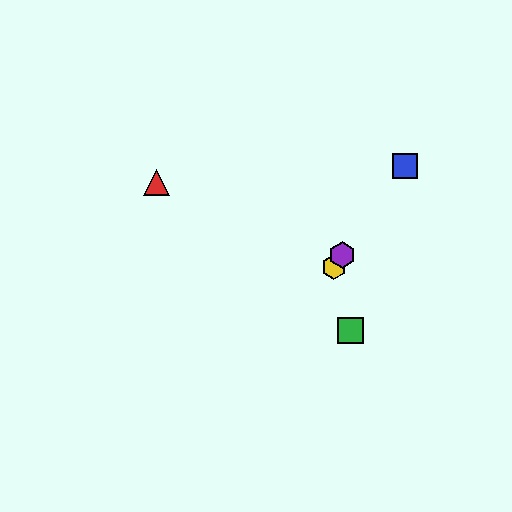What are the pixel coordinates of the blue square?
The blue square is at (405, 166).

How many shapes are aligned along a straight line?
3 shapes (the blue square, the yellow hexagon, the purple hexagon) are aligned along a straight line.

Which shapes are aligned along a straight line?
The blue square, the yellow hexagon, the purple hexagon are aligned along a straight line.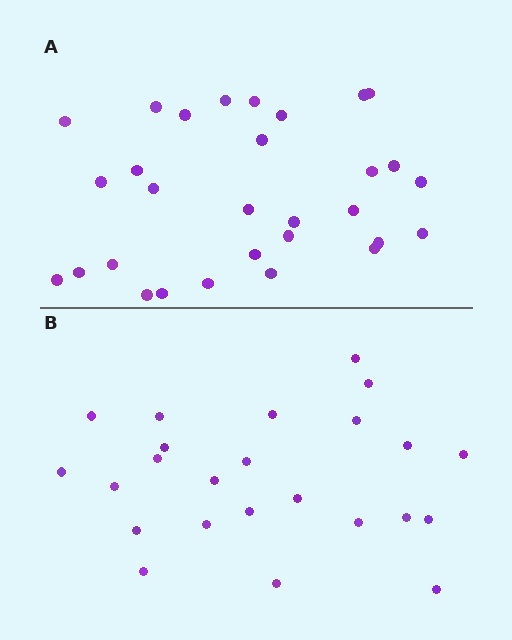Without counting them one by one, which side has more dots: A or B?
Region A (the top region) has more dots.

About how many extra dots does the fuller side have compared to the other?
Region A has about 6 more dots than region B.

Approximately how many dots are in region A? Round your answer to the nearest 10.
About 30 dots.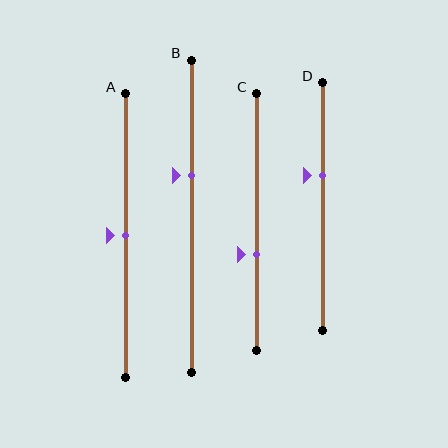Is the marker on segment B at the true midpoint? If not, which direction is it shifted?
No, the marker on segment B is shifted upward by about 13% of the segment length.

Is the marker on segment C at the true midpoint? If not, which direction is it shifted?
No, the marker on segment C is shifted downward by about 13% of the segment length.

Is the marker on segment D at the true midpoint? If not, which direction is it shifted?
No, the marker on segment D is shifted upward by about 13% of the segment length.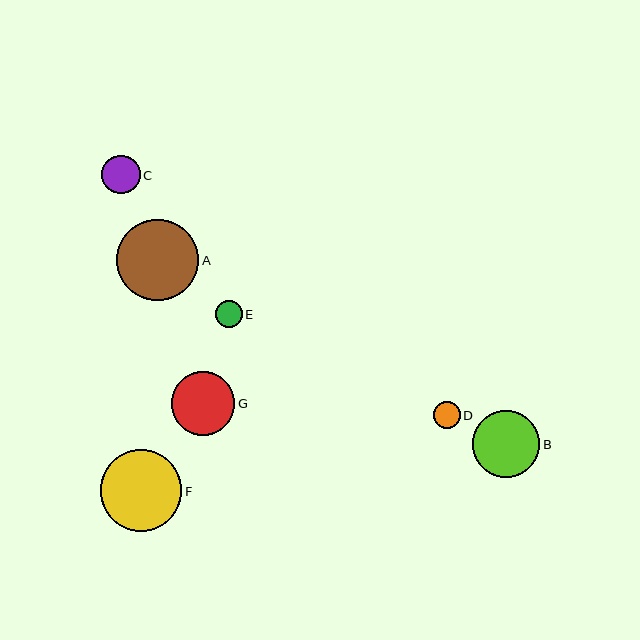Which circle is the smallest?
Circle E is the smallest with a size of approximately 27 pixels.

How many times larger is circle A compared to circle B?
Circle A is approximately 1.2 times the size of circle B.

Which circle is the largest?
Circle A is the largest with a size of approximately 82 pixels.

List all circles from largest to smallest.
From largest to smallest: A, F, B, G, C, D, E.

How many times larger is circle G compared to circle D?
Circle G is approximately 2.3 times the size of circle D.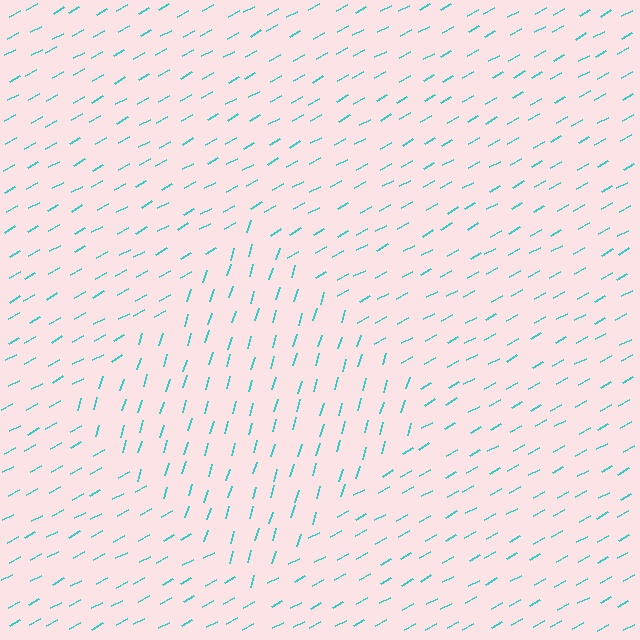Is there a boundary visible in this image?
Yes, there is a texture boundary formed by a change in line orientation.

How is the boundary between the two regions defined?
The boundary is defined purely by a change in line orientation (approximately 45 degrees difference). All lines are the same color and thickness.